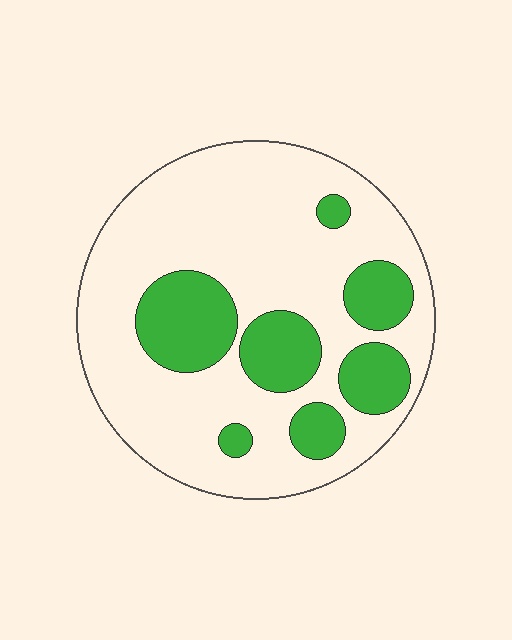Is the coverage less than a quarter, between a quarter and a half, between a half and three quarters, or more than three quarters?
Between a quarter and a half.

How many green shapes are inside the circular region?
7.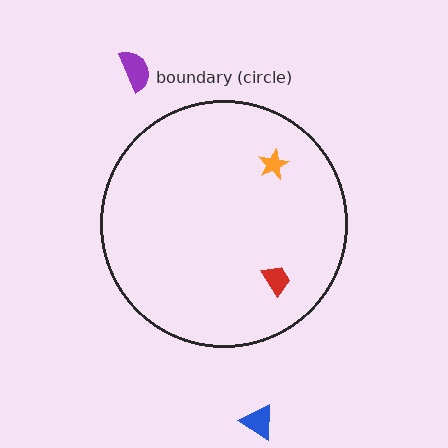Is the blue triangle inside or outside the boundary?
Outside.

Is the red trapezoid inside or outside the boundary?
Inside.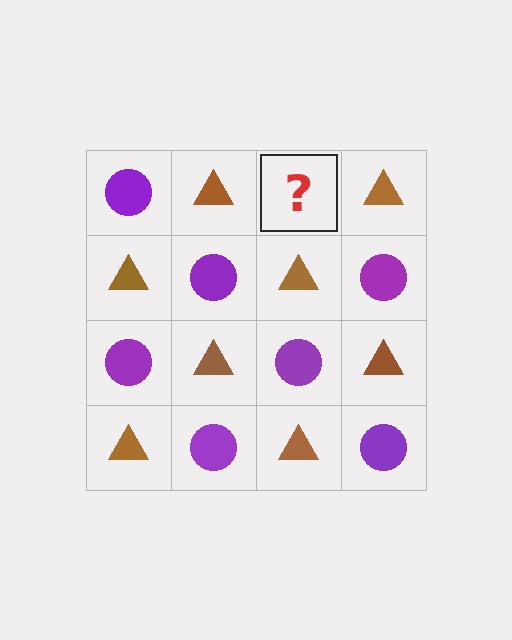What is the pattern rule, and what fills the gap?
The rule is that it alternates purple circle and brown triangle in a checkerboard pattern. The gap should be filled with a purple circle.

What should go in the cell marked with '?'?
The missing cell should contain a purple circle.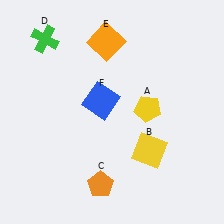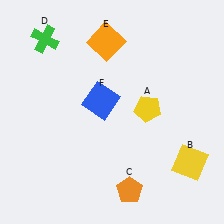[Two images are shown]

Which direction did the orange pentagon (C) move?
The orange pentagon (C) moved right.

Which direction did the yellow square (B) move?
The yellow square (B) moved right.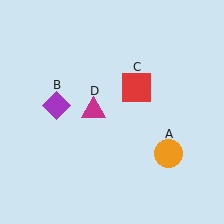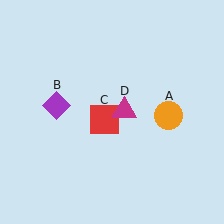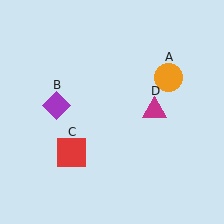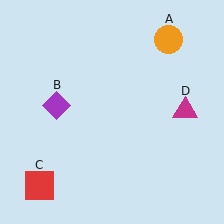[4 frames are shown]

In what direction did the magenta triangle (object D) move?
The magenta triangle (object D) moved right.